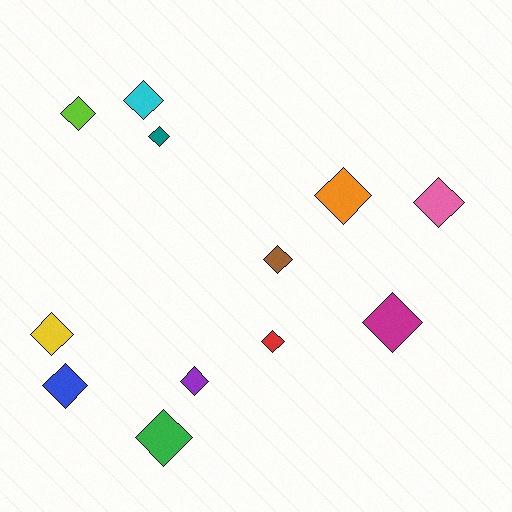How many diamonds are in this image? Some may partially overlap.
There are 12 diamonds.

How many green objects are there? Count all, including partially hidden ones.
There is 1 green object.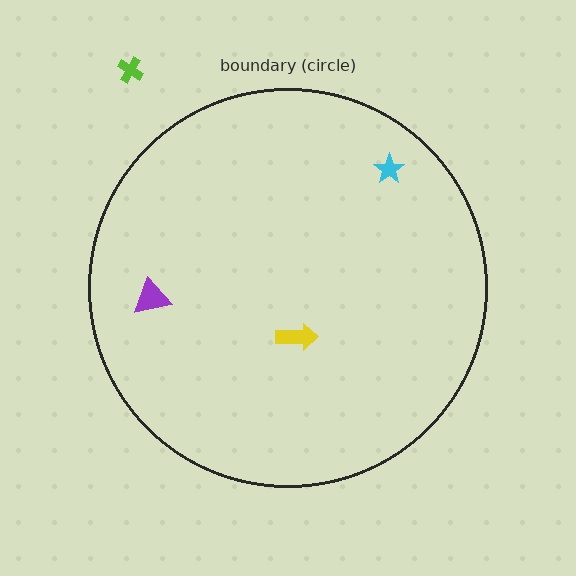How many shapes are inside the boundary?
3 inside, 1 outside.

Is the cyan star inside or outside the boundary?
Inside.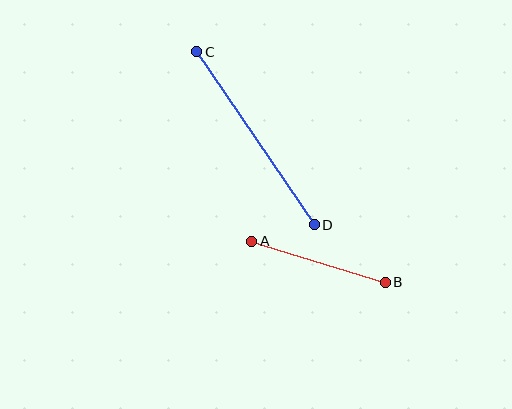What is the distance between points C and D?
The distance is approximately 209 pixels.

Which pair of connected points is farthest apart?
Points C and D are farthest apart.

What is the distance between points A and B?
The distance is approximately 140 pixels.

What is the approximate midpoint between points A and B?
The midpoint is at approximately (318, 262) pixels.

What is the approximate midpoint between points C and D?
The midpoint is at approximately (255, 138) pixels.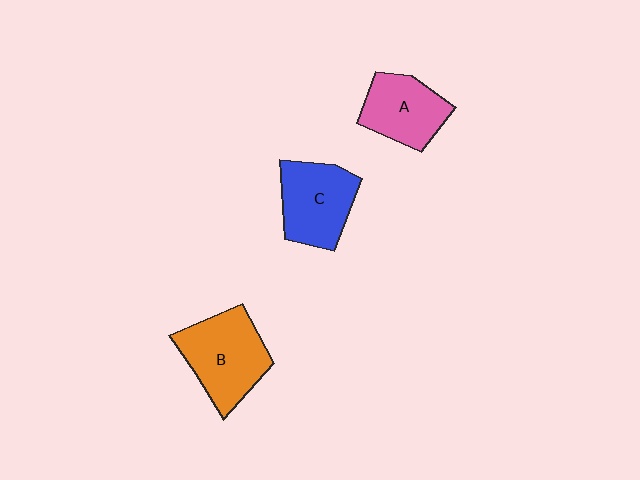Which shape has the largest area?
Shape B (orange).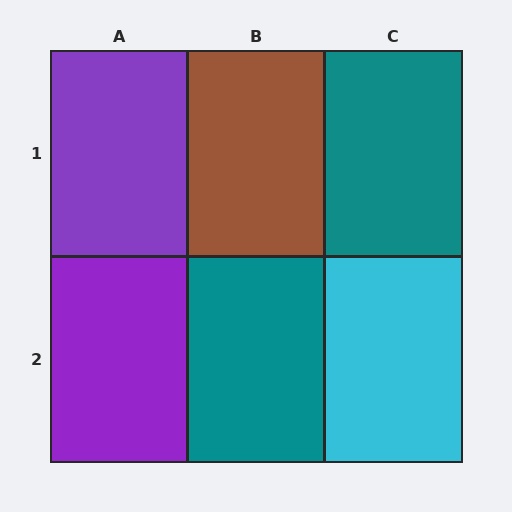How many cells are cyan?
1 cell is cyan.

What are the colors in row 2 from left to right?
Purple, teal, cyan.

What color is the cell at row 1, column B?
Brown.